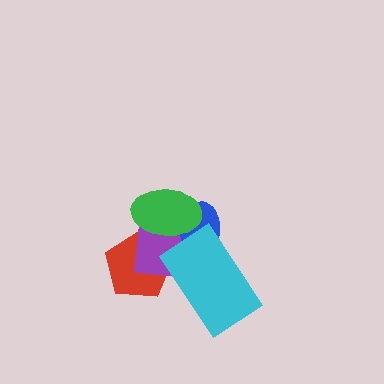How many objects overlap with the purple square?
4 objects overlap with the purple square.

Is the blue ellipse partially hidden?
Yes, it is partially covered by another shape.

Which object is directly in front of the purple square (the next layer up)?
The blue ellipse is directly in front of the purple square.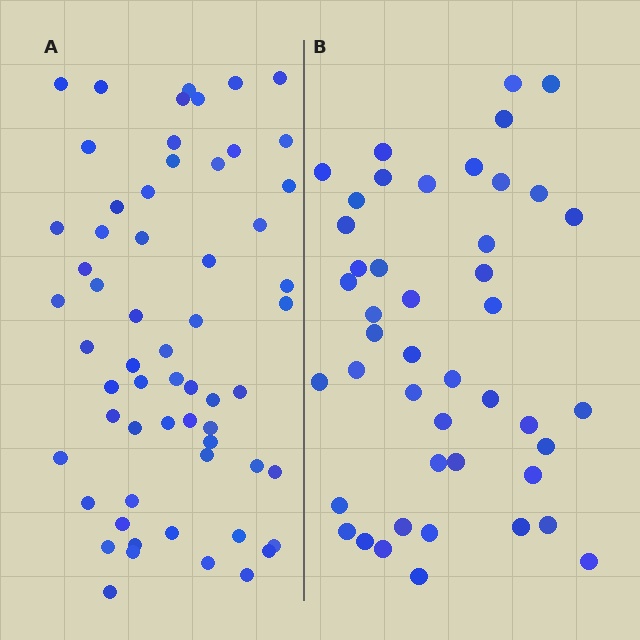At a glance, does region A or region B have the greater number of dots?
Region A (the left region) has more dots.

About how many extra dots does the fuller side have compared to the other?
Region A has approximately 15 more dots than region B.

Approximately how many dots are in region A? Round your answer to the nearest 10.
About 60 dots.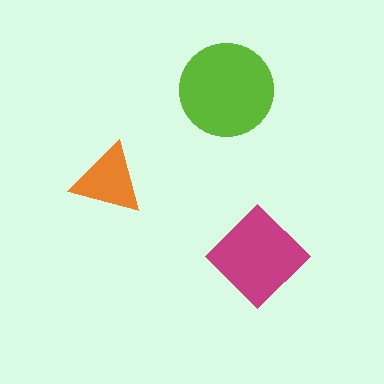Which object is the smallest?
The orange triangle.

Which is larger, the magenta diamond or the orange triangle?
The magenta diamond.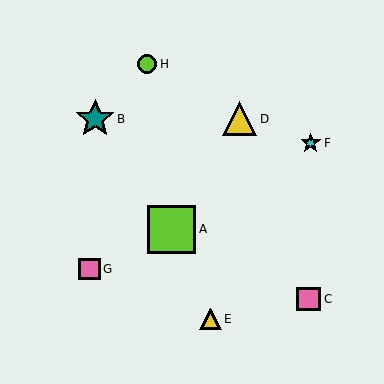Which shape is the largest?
The lime square (labeled A) is the largest.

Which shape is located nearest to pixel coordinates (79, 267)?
The pink square (labeled G) at (89, 269) is nearest to that location.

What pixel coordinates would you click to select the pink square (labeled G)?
Click at (89, 269) to select the pink square G.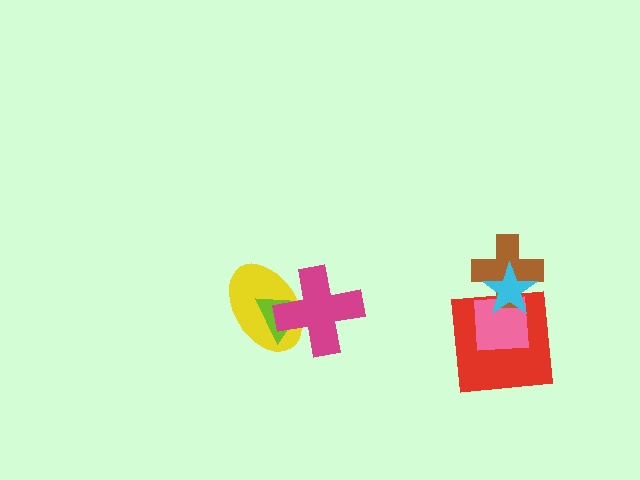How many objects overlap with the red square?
3 objects overlap with the red square.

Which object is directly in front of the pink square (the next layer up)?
The brown cross is directly in front of the pink square.